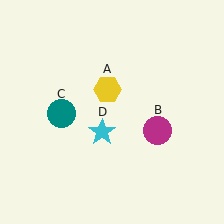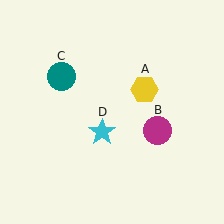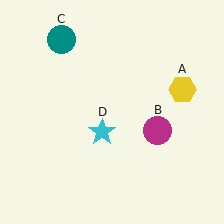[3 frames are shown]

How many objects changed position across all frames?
2 objects changed position: yellow hexagon (object A), teal circle (object C).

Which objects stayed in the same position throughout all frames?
Magenta circle (object B) and cyan star (object D) remained stationary.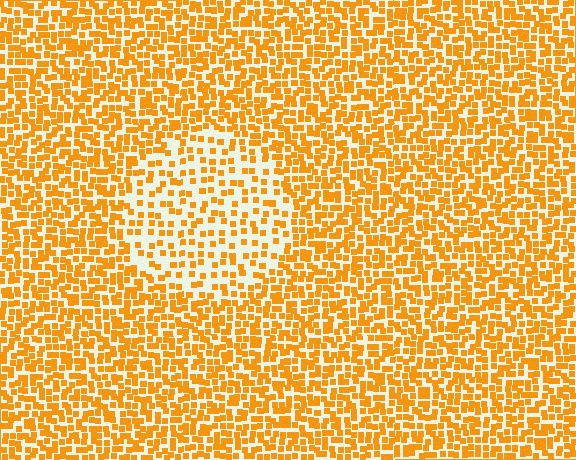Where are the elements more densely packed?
The elements are more densely packed outside the circle boundary.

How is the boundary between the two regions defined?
The boundary is defined by a change in element density (approximately 2.0x ratio). All elements are the same color, size, and shape.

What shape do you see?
I see a circle.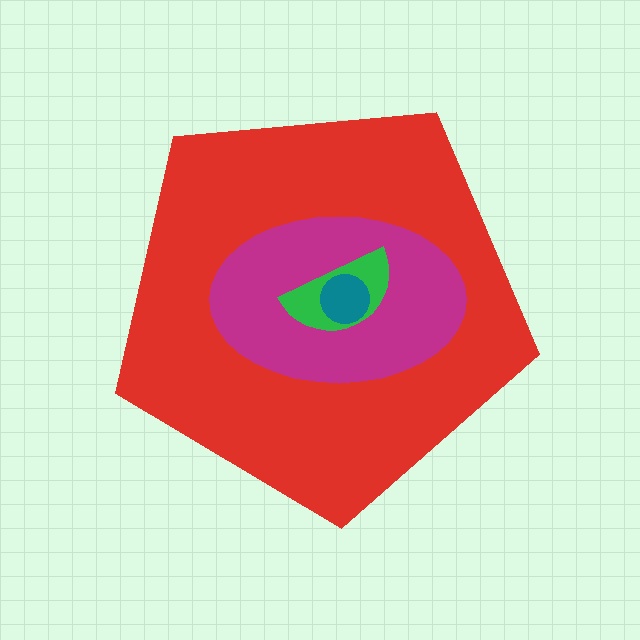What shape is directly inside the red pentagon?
The magenta ellipse.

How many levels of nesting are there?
4.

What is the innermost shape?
The teal circle.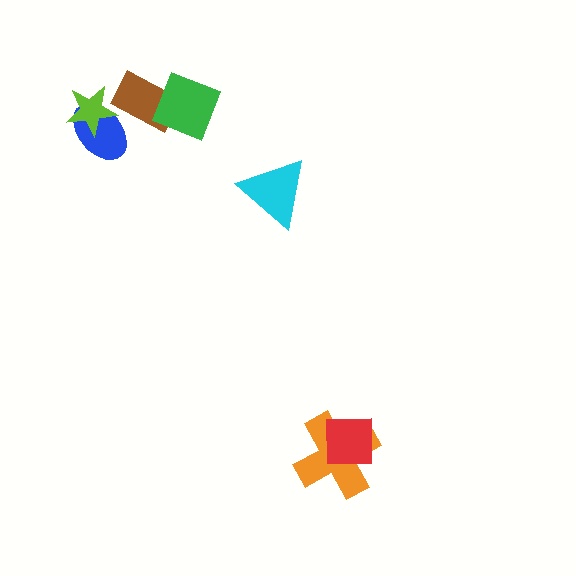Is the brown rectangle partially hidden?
Yes, it is partially covered by another shape.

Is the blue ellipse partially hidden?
Yes, it is partially covered by another shape.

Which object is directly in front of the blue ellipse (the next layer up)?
The brown rectangle is directly in front of the blue ellipse.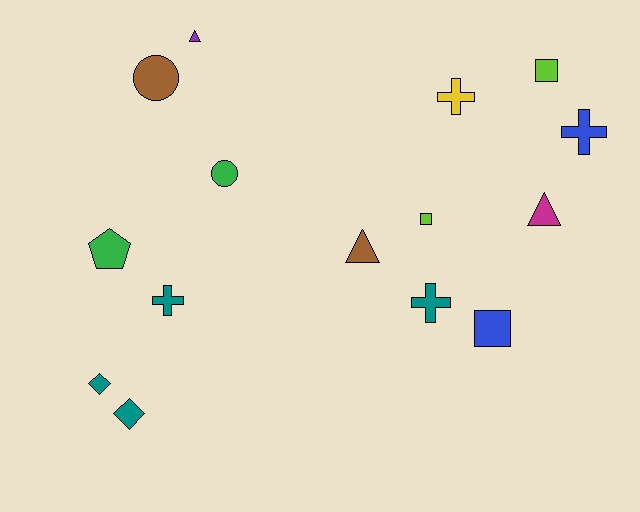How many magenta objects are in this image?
There is 1 magenta object.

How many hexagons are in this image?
There are no hexagons.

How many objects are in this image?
There are 15 objects.